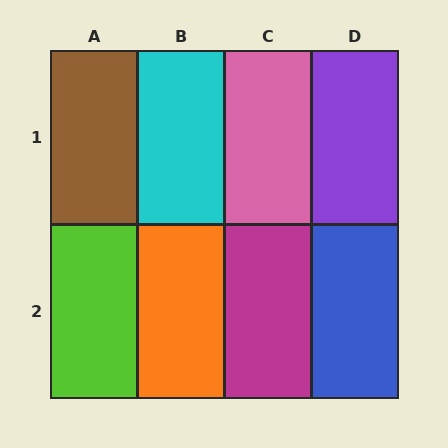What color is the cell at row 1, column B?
Cyan.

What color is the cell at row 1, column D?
Purple.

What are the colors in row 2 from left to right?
Lime, orange, magenta, blue.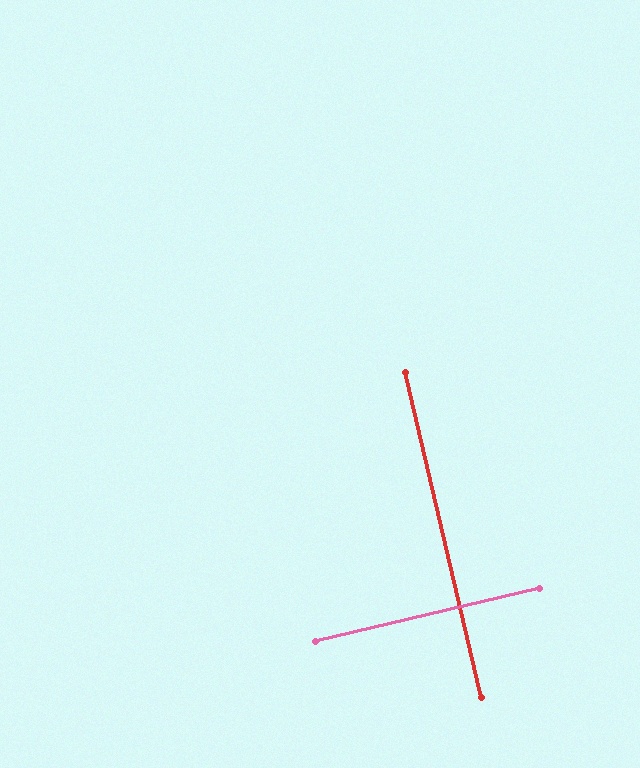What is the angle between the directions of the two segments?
Approximately 90 degrees.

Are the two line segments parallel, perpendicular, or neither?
Perpendicular — they meet at approximately 90°.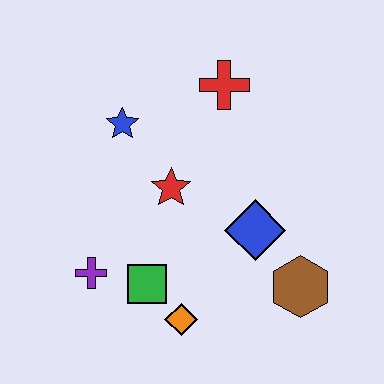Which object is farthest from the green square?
The red cross is farthest from the green square.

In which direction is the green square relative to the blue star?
The green square is below the blue star.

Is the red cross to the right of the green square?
Yes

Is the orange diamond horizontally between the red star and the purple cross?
No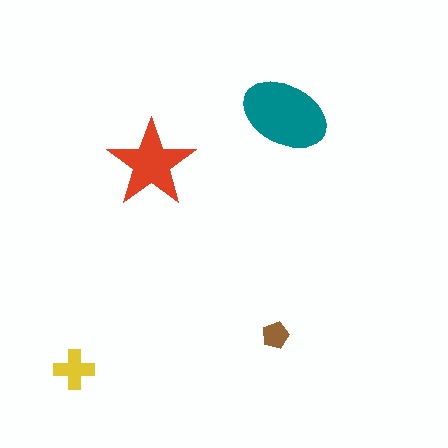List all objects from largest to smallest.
The teal ellipse, the red star, the yellow cross, the brown pentagon.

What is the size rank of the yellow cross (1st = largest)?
3rd.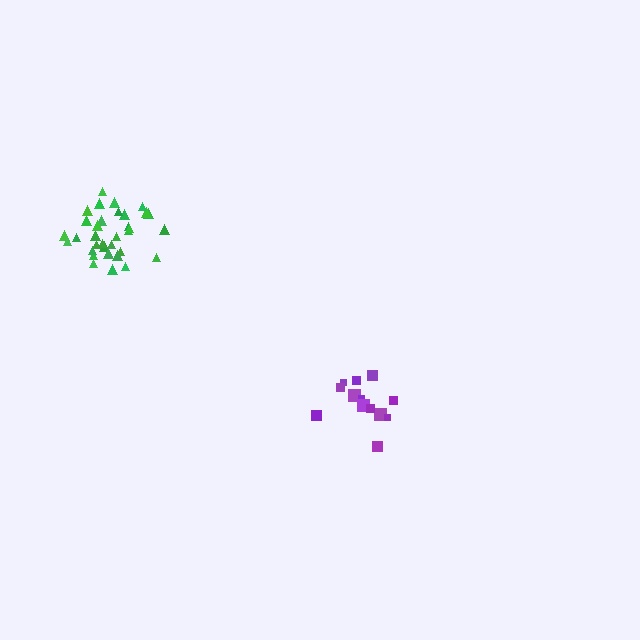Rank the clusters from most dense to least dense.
green, purple.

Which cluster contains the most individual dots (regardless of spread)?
Green (34).